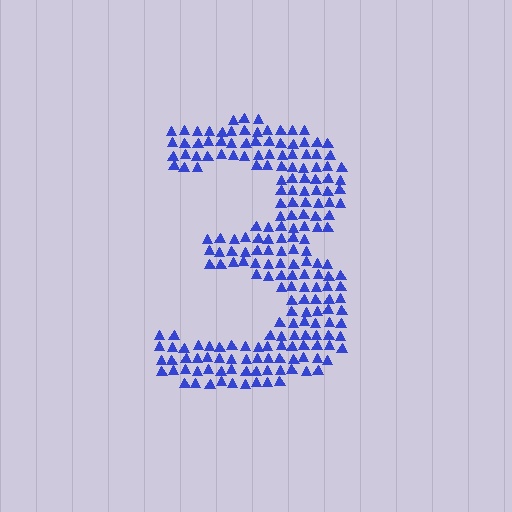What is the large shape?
The large shape is the digit 3.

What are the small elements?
The small elements are triangles.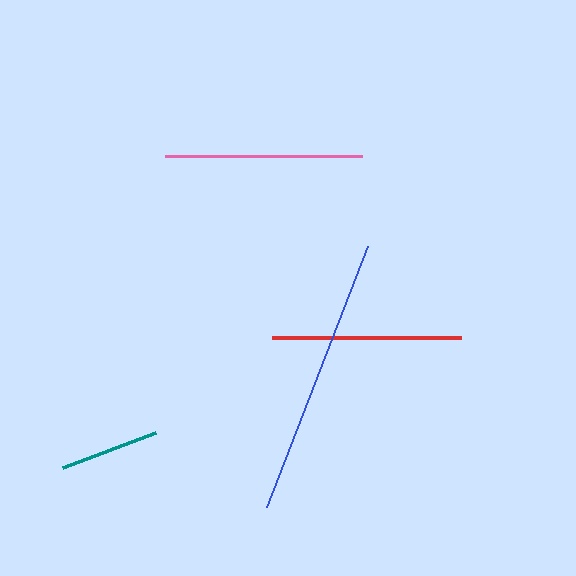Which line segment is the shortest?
The teal line is the shortest at approximately 99 pixels.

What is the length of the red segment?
The red segment is approximately 189 pixels long.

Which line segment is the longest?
The blue line is the longest at approximately 279 pixels.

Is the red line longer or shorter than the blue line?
The blue line is longer than the red line.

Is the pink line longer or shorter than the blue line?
The blue line is longer than the pink line.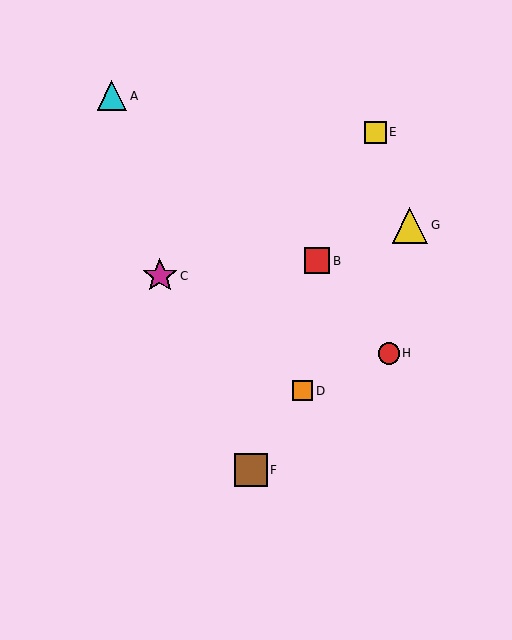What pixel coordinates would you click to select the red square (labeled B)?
Click at (317, 261) to select the red square B.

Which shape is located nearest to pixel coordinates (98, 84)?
The cyan triangle (labeled A) at (112, 96) is nearest to that location.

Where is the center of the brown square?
The center of the brown square is at (251, 470).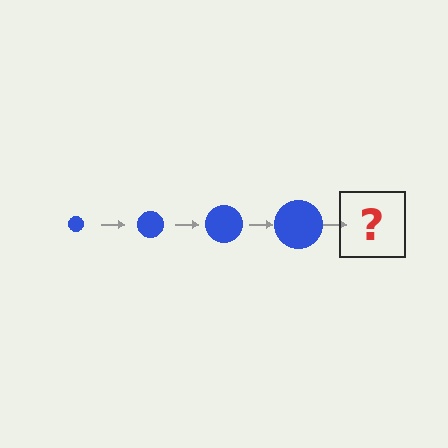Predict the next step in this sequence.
The next step is a blue circle, larger than the previous one.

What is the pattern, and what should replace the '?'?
The pattern is that the circle gets progressively larger each step. The '?' should be a blue circle, larger than the previous one.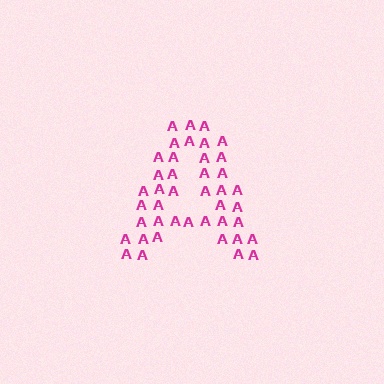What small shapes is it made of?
It is made of small letter A's.